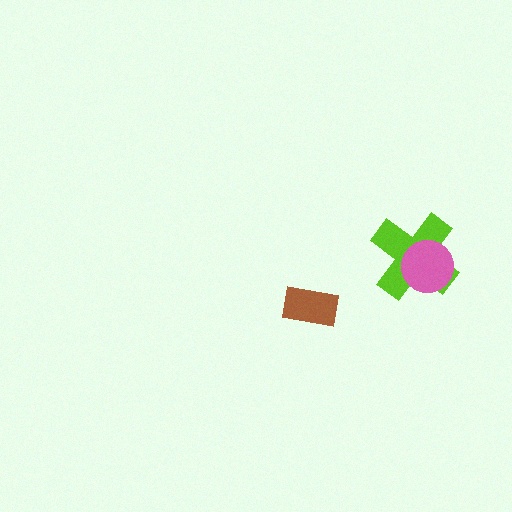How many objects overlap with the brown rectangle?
0 objects overlap with the brown rectangle.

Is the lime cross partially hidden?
Yes, it is partially covered by another shape.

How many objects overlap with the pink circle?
1 object overlaps with the pink circle.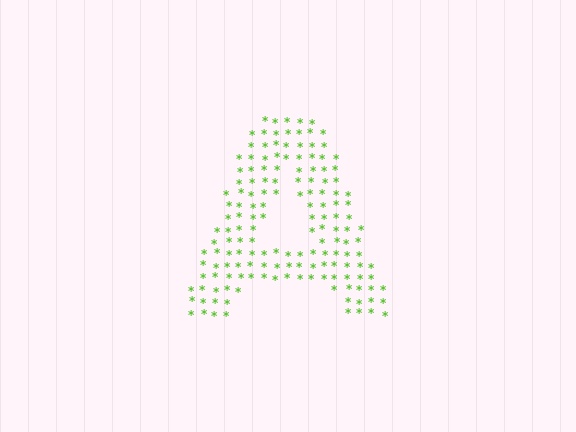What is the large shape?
The large shape is the letter A.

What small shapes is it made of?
It is made of small asterisks.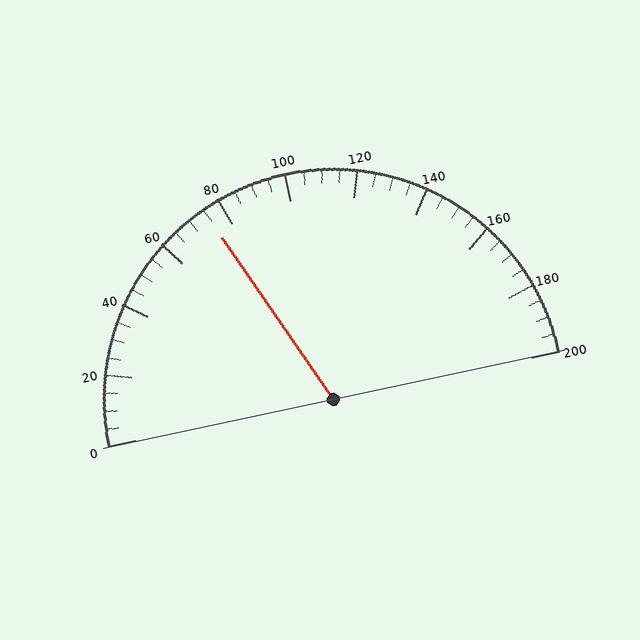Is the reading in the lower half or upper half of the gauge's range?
The reading is in the lower half of the range (0 to 200).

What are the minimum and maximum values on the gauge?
The gauge ranges from 0 to 200.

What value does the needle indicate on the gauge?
The needle indicates approximately 75.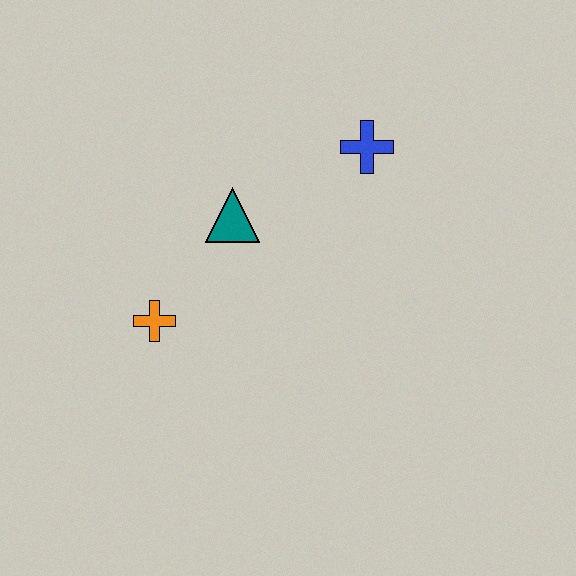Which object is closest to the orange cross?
The teal triangle is closest to the orange cross.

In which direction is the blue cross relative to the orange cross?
The blue cross is to the right of the orange cross.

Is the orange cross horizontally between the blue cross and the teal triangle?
No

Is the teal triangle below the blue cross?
Yes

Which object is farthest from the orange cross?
The blue cross is farthest from the orange cross.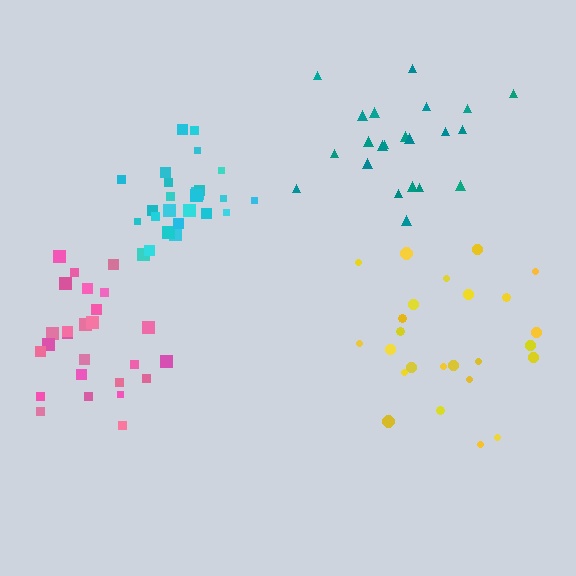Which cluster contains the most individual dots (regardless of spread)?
Cyan (27).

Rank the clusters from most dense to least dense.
cyan, pink, teal, yellow.